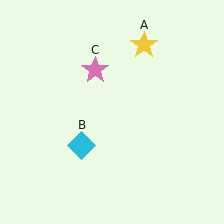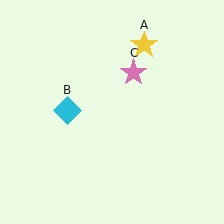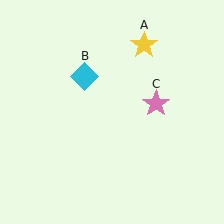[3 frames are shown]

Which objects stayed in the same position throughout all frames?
Yellow star (object A) remained stationary.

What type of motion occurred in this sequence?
The cyan diamond (object B), pink star (object C) rotated clockwise around the center of the scene.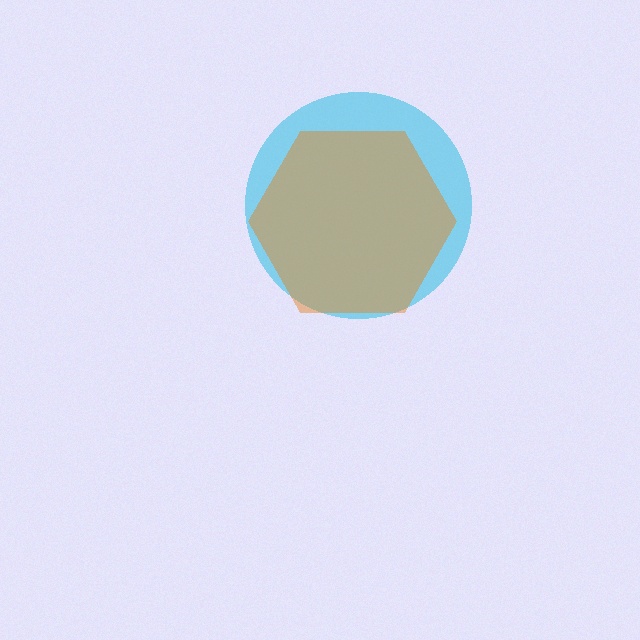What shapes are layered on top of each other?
The layered shapes are: a cyan circle, an orange hexagon.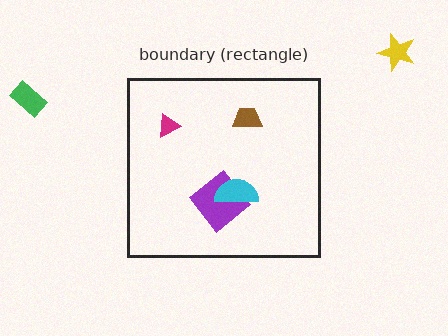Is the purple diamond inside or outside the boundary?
Inside.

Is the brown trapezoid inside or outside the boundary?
Inside.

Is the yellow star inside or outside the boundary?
Outside.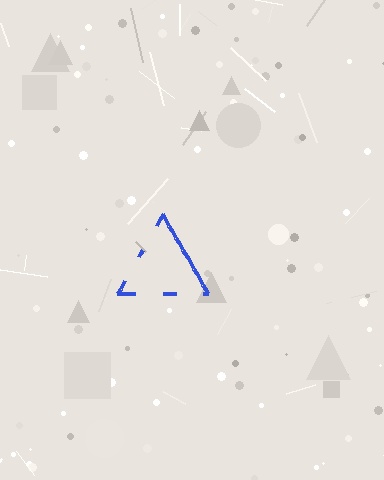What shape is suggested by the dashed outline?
The dashed outline suggests a triangle.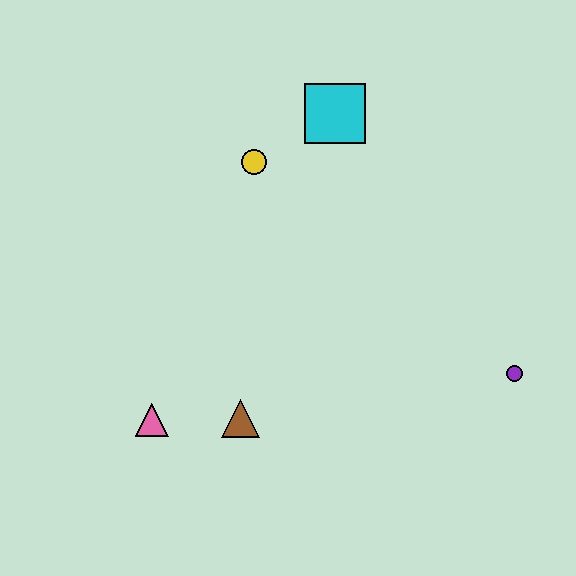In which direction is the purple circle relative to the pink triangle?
The purple circle is to the right of the pink triangle.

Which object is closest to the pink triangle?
The brown triangle is closest to the pink triangle.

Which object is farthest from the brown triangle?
The cyan square is farthest from the brown triangle.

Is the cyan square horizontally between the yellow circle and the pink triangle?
No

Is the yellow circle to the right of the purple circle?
No